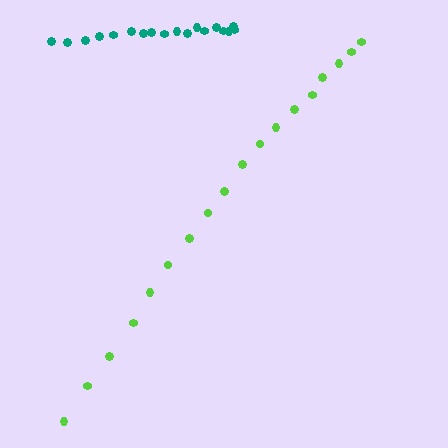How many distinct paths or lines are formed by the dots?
There are 2 distinct paths.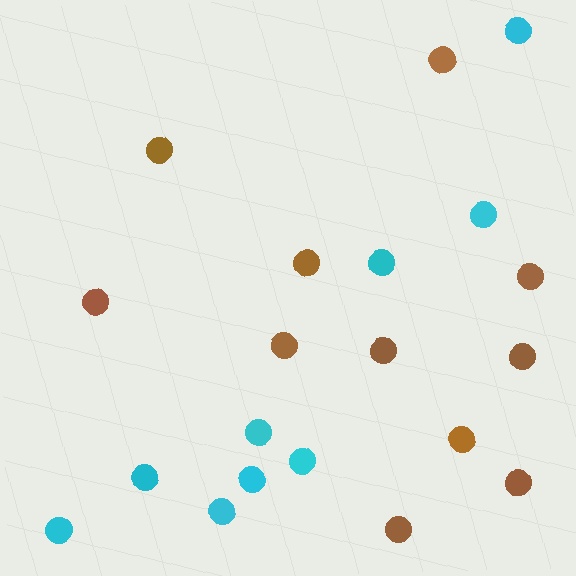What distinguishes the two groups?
There are 2 groups: one group of brown circles (11) and one group of cyan circles (9).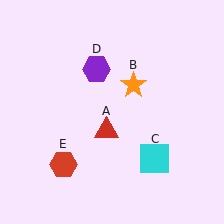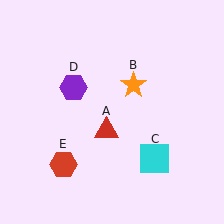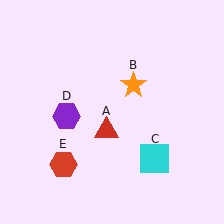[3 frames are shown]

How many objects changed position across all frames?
1 object changed position: purple hexagon (object D).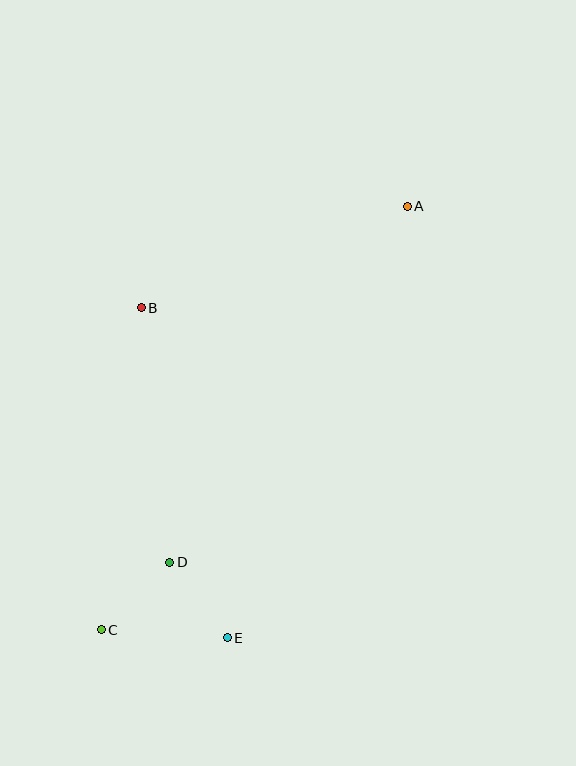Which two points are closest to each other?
Points D and E are closest to each other.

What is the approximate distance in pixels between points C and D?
The distance between C and D is approximately 96 pixels.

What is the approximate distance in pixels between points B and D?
The distance between B and D is approximately 256 pixels.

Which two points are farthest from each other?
Points A and C are farthest from each other.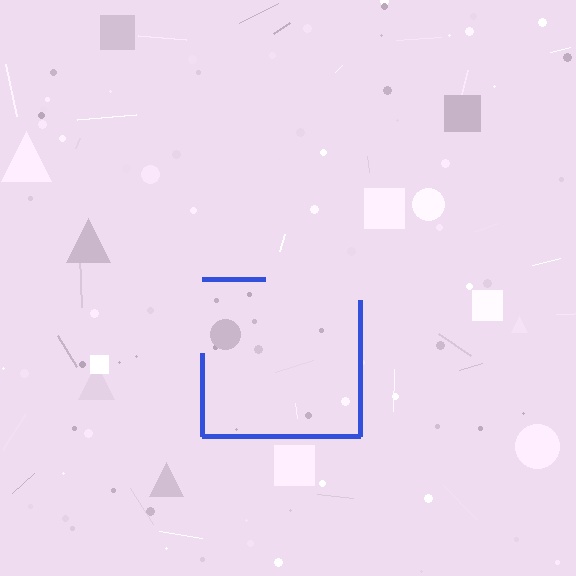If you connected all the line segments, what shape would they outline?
They would outline a square.